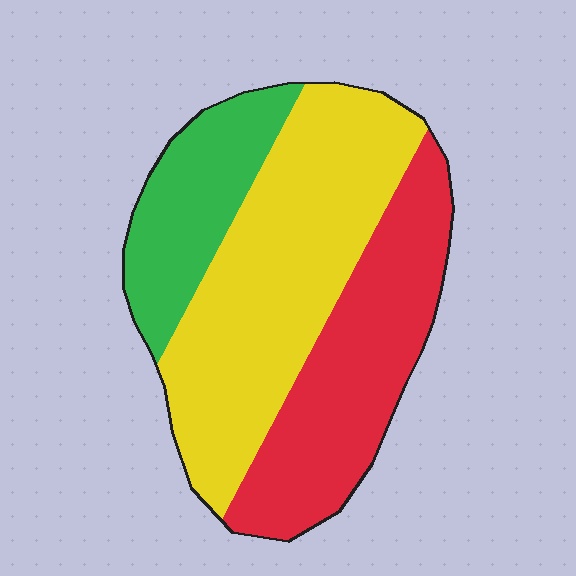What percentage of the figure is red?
Red takes up about one third (1/3) of the figure.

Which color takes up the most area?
Yellow, at roughly 45%.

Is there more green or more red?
Red.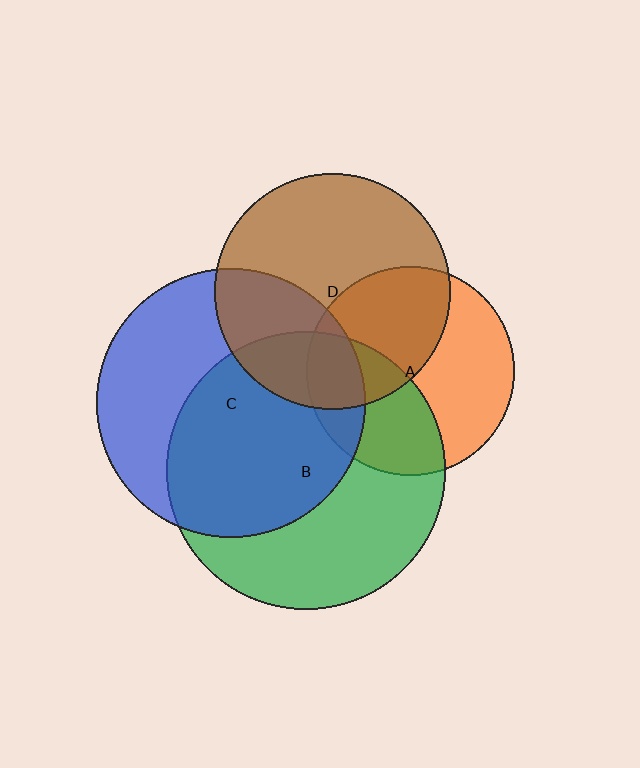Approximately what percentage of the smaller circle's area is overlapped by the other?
Approximately 45%.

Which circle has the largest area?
Circle B (green).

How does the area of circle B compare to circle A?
Approximately 1.8 times.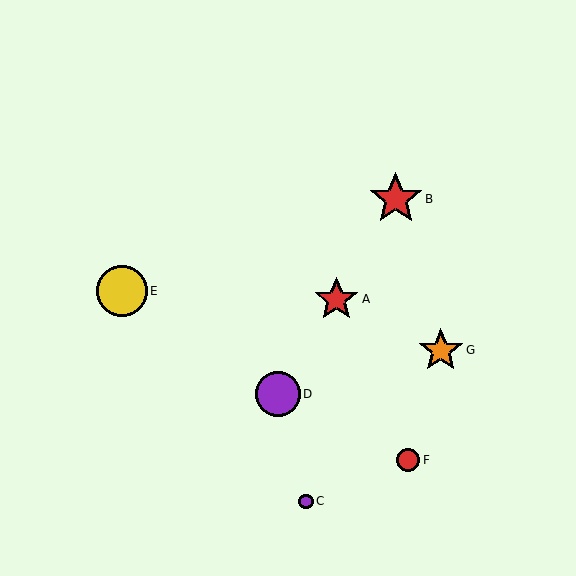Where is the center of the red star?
The center of the red star is at (336, 299).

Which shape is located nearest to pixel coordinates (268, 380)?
The purple circle (labeled D) at (278, 394) is nearest to that location.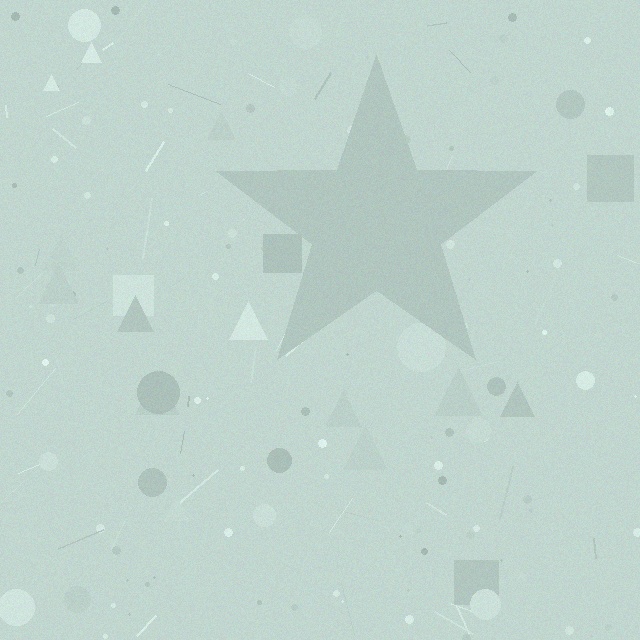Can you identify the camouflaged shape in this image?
The camouflaged shape is a star.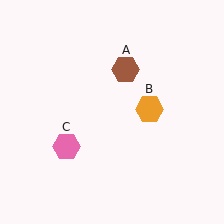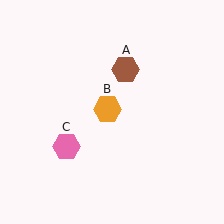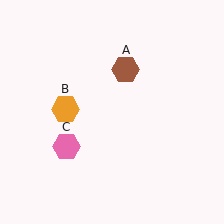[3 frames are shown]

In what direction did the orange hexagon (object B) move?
The orange hexagon (object B) moved left.